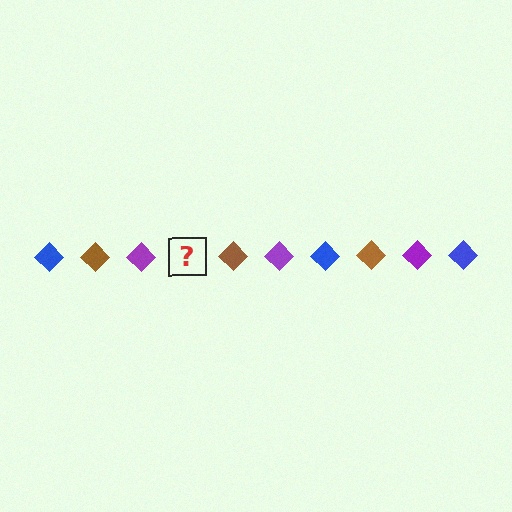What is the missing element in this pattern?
The missing element is a blue diamond.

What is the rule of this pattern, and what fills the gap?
The rule is that the pattern cycles through blue, brown, purple diamonds. The gap should be filled with a blue diamond.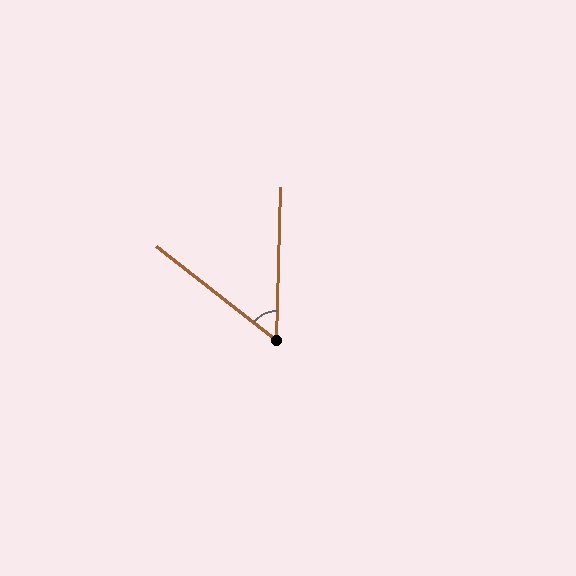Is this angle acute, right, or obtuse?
It is acute.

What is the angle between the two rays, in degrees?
Approximately 54 degrees.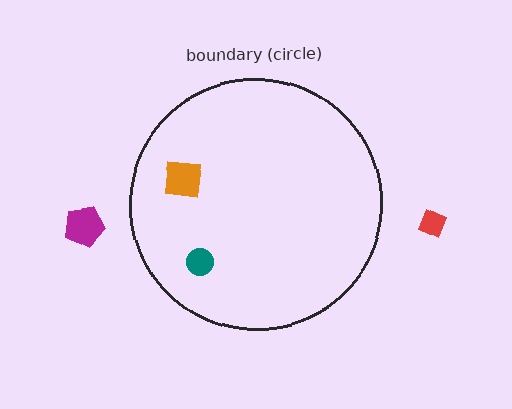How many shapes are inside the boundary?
2 inside, 2 outside.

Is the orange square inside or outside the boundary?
Inside.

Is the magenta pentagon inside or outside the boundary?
Outside.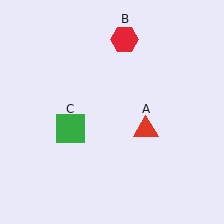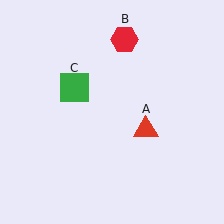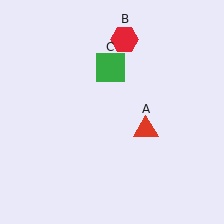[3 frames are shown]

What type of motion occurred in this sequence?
The green square (object C) rotated clockwise around the center of the scene.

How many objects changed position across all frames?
1 object changed position: green square (object C).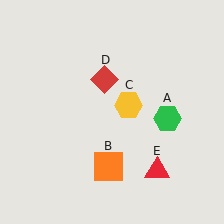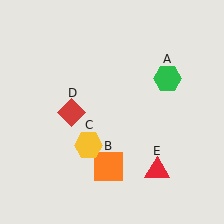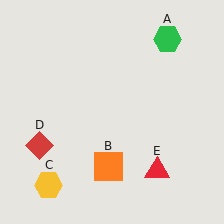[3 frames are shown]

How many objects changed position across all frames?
3 objects changed position: green hexagon (object A), yellow hexagon (object C), red diamond (object D).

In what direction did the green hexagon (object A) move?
The green hexagon (object A) moved up.